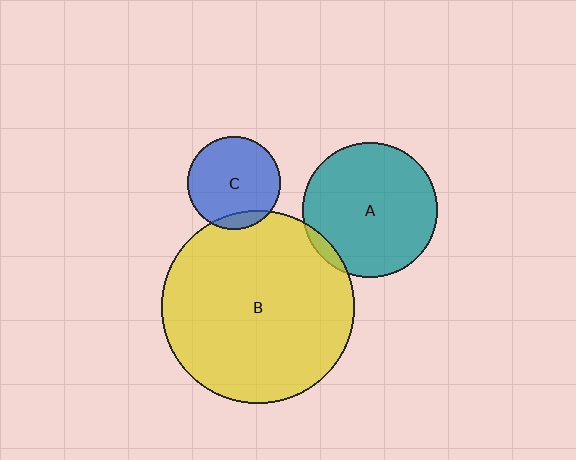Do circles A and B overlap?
Yes.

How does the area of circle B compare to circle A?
Approximately 2.0 times.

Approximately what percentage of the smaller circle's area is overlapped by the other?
Approximately 5%.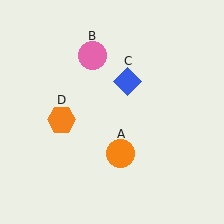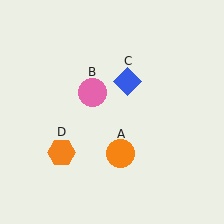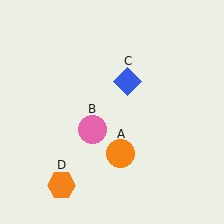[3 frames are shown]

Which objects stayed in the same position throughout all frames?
Orange circle (object A) and blue diamond (object C) remained stationary.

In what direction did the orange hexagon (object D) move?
The orange hexagon (object D) moved down.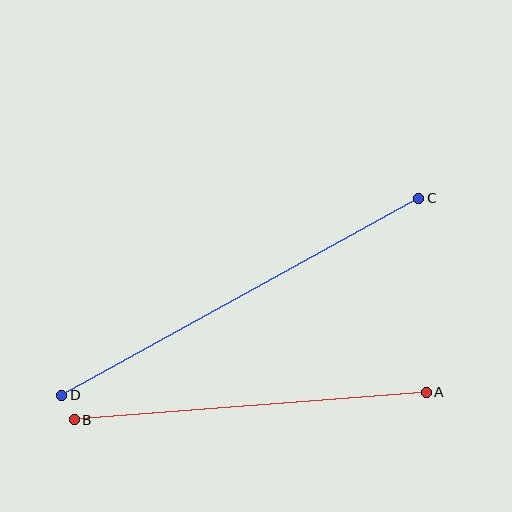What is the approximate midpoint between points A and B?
The midpoint is at approximately (250, 406) pixels.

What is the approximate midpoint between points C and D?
The midpoint is at approximately (240, 297) pixels.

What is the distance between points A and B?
The distance is approximately 353 pixels.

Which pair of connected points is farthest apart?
Points C and D are farthest apart.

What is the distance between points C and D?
The distance is approximately 407 pixels.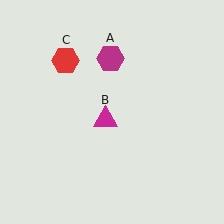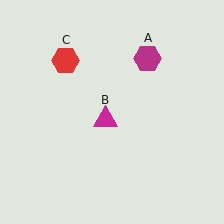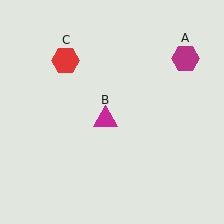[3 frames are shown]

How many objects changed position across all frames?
1 object changed position: magenta hexagon (object A).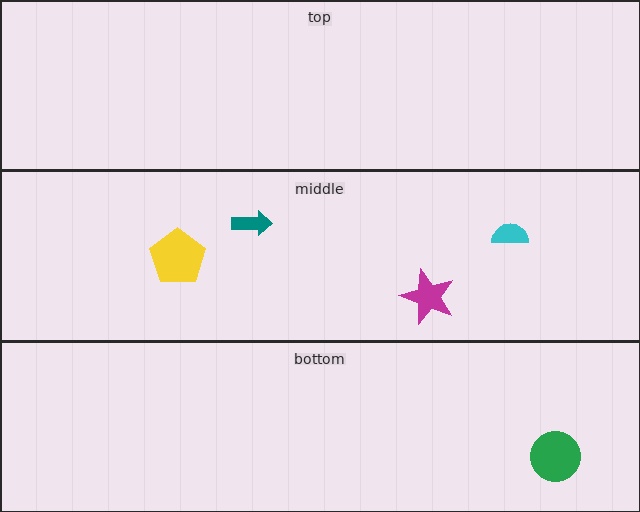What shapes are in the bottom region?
The green circle.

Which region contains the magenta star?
The middle region.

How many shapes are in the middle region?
4.